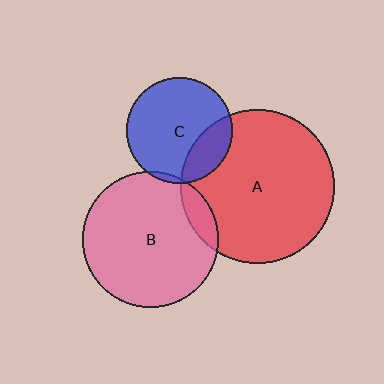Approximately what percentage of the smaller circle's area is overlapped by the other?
Approximately 5%.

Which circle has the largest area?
Circle A (red).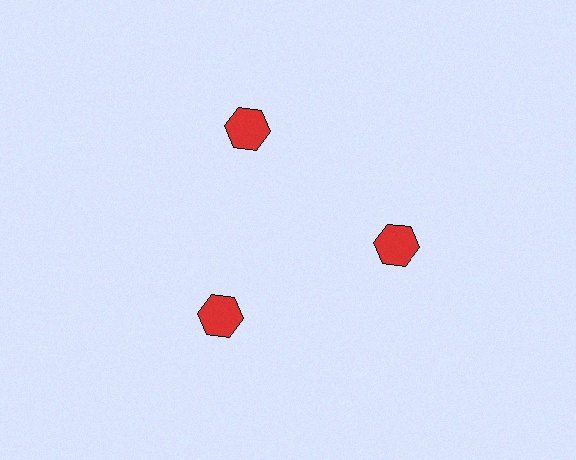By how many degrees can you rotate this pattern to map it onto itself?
The pattern maps onto itself every 120 degrees of rotation.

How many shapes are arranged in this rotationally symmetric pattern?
There are 3 shapes, arranged in 3 groups of 1.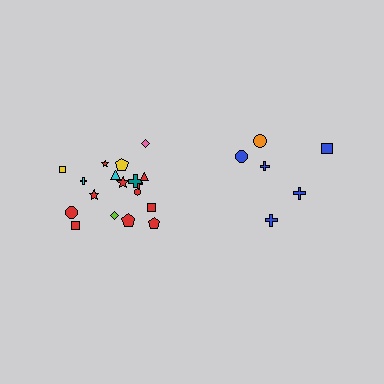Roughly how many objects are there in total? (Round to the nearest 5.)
Roughly 25 objects in total.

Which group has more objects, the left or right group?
The left group.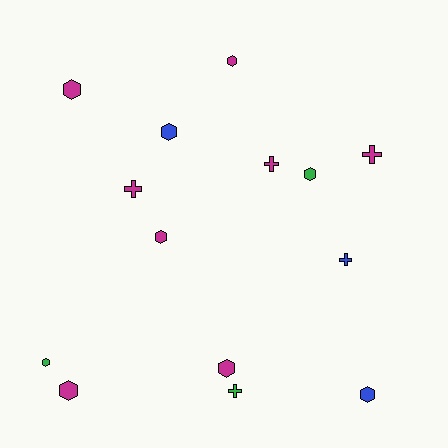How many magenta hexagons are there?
There are 5 magenta hexagons.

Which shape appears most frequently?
Hexagon, with 9 objects.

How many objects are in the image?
There are 14 objects.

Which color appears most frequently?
Magenta, with 8 objects.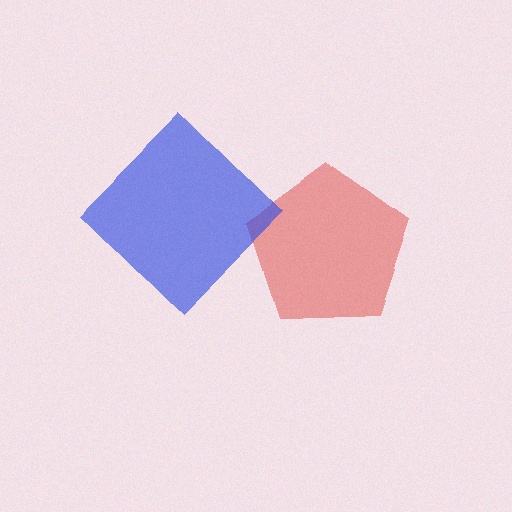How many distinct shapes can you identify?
There are 2 distinct shapes: a red pentagon, a blue diamond.